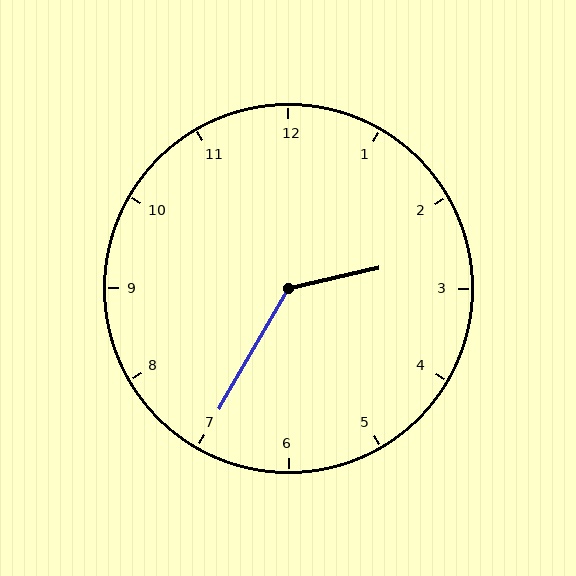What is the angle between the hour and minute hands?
Approximately 132 degrees.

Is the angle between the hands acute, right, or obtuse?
It is obtuse.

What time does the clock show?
2:35.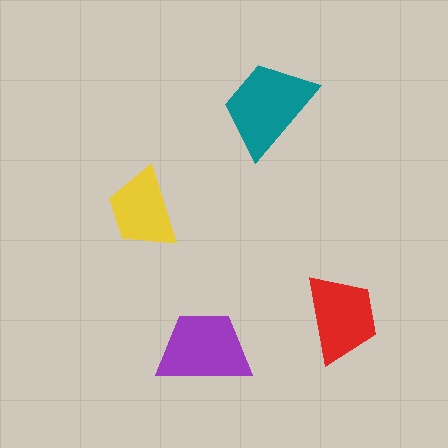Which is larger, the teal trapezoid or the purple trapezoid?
The teal one.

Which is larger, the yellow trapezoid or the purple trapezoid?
The purple one.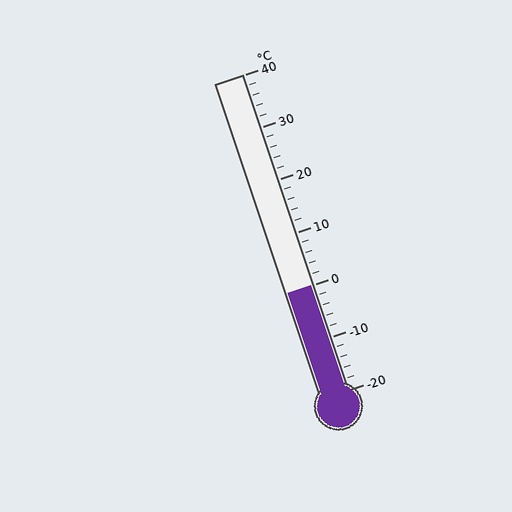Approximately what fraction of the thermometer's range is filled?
The thermometer is filled to approximately 35% of its range.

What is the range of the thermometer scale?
The thermometer scale ranges from -20°C to 40°C.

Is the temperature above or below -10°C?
The temperature is above -10°C.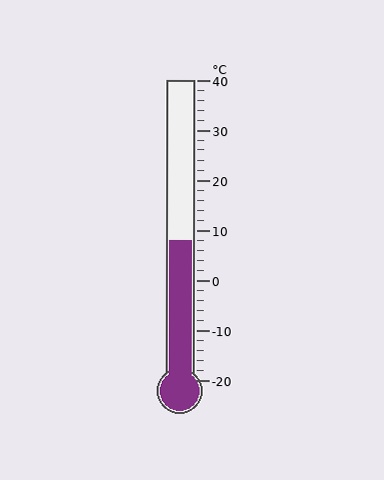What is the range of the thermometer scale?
The thermometer scale ranges from -20°C to 40°C.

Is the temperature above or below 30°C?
The temperature is below 30°C.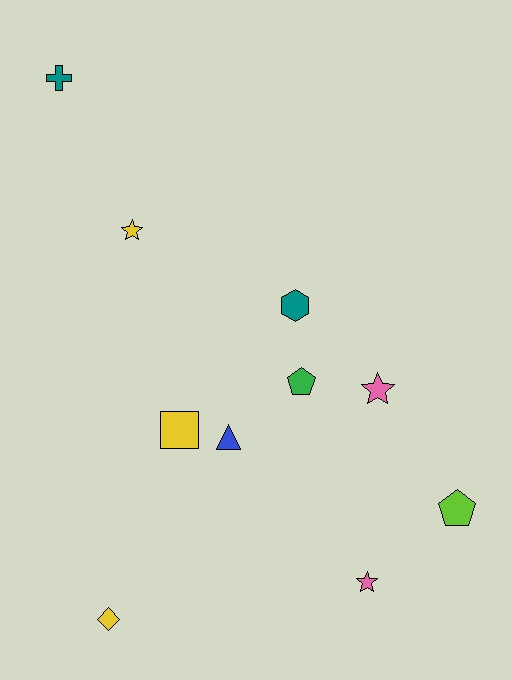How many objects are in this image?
There are 10 objects.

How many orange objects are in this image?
There are no orange objects.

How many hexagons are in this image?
There is 1 hexagon.